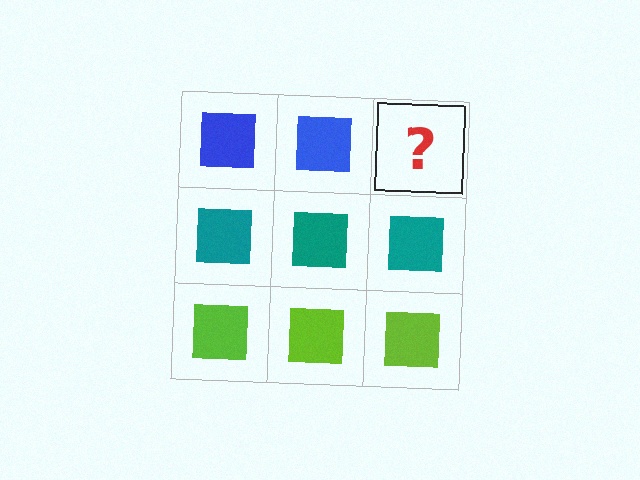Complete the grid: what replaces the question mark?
The question mark should be replaced with a blue square.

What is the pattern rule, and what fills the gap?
The rule is that each row has a consistent color. The gap should be filled with a blue square.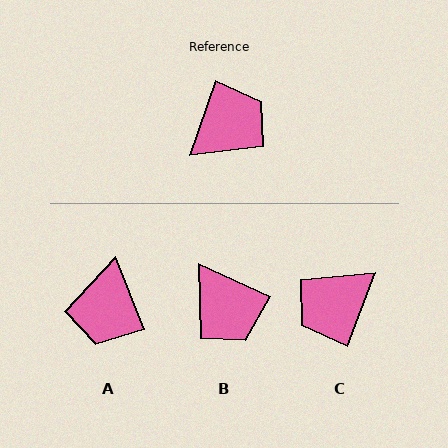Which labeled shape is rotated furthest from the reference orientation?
C, about 179 degrees away.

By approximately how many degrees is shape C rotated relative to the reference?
Approximately 179 degrees counter-clockwise.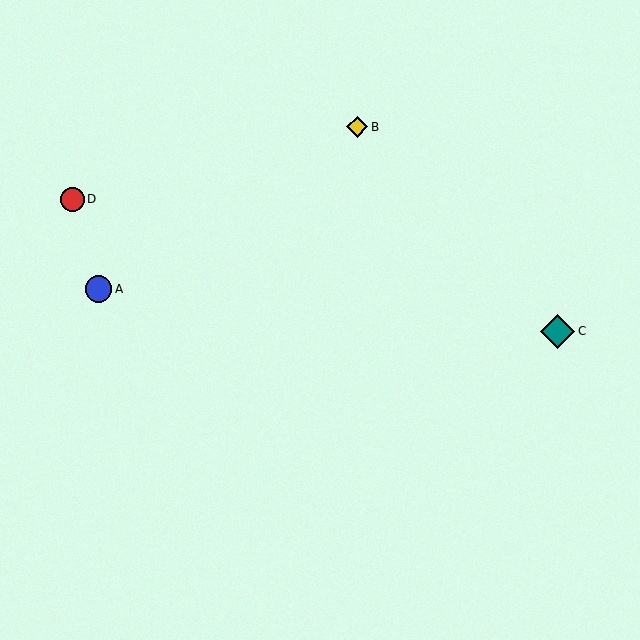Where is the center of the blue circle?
The center of the blue circle is at (99, 289).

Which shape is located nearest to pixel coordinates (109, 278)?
The blue circle (labeled A) at (99, 289) is nearest to that location.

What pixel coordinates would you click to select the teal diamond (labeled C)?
Click at (558, 331) to select the teal diamond C.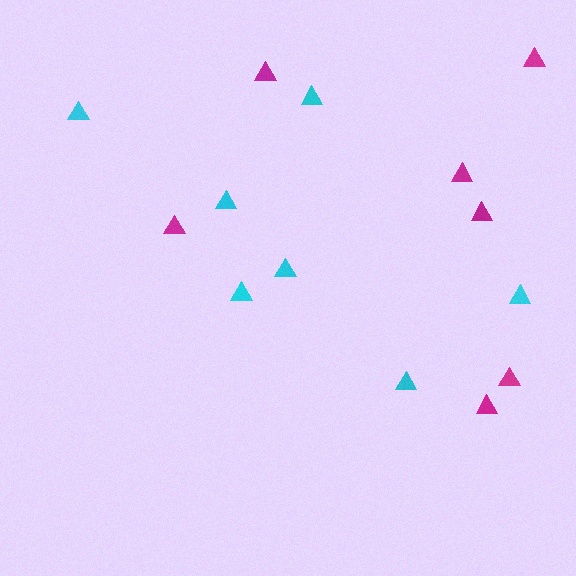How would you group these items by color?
There are 2 groups: one group of magenta triangles (7) and one group of cyan triangles (7).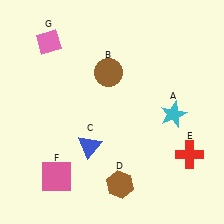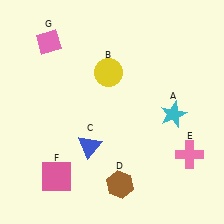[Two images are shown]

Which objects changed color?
B changed from brown to yellow. E changed from red to pink.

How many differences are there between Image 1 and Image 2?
There are 2 differences between the two images.